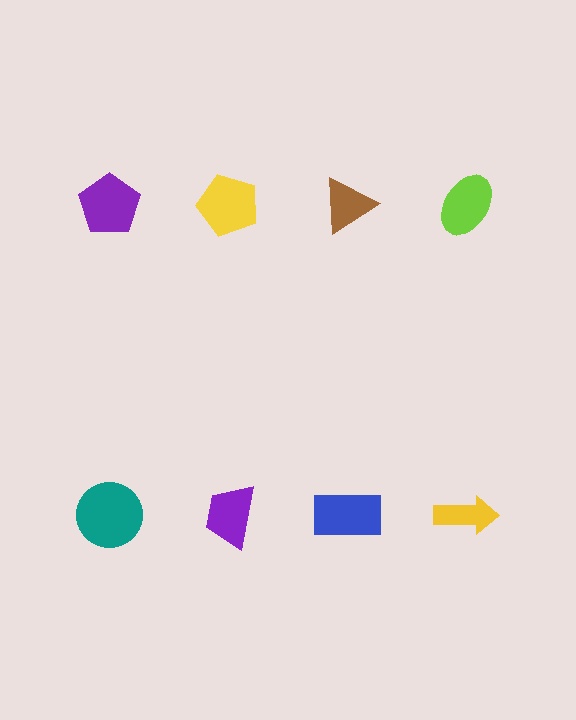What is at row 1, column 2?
A yellow pentagon.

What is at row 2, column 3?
A blue rectangle.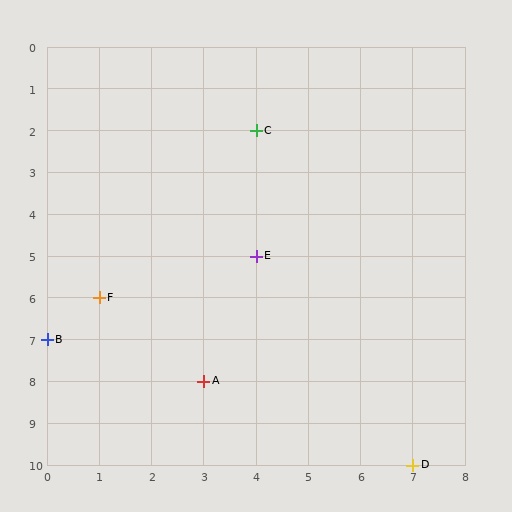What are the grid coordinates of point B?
Point B is at grid coordinates (0, 7).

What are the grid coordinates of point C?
Point C is at grid coordinates (4, 2).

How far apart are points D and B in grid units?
Points D and B are 7 columns and 3 rows apart (about 7.6 grid units diagonally).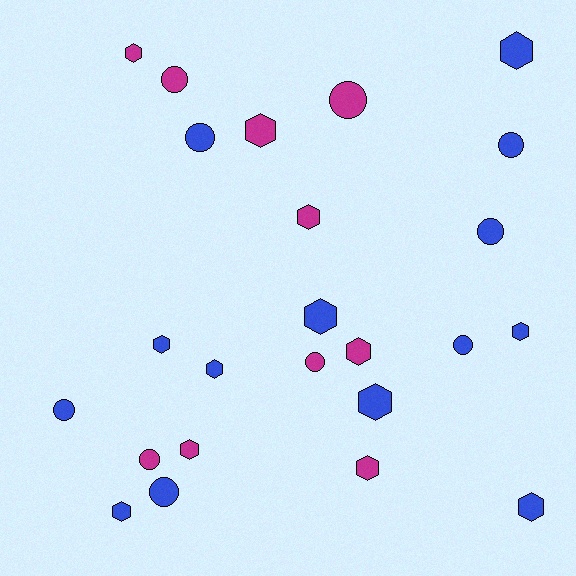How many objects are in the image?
There are 24 objects.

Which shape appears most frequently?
Hexagon, with 14 objects.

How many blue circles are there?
There are 6 blue circles.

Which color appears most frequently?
Blue, with 14 objects.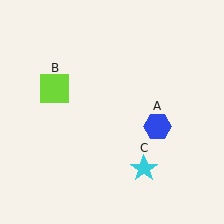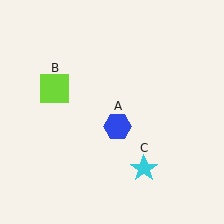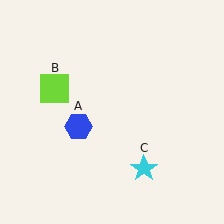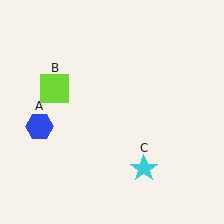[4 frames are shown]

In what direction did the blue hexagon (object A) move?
The blue hexagon (object A) moved left.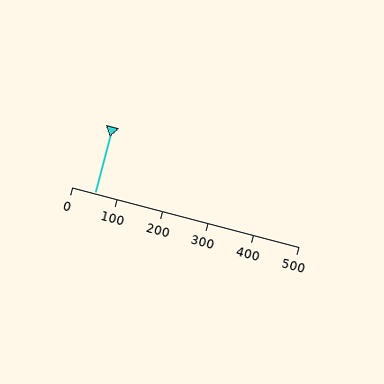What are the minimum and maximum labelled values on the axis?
The axis runs from 0 to 500.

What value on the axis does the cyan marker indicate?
The marker indicates approximately 50.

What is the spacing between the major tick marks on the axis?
The major ticks are spaced 100 apart.